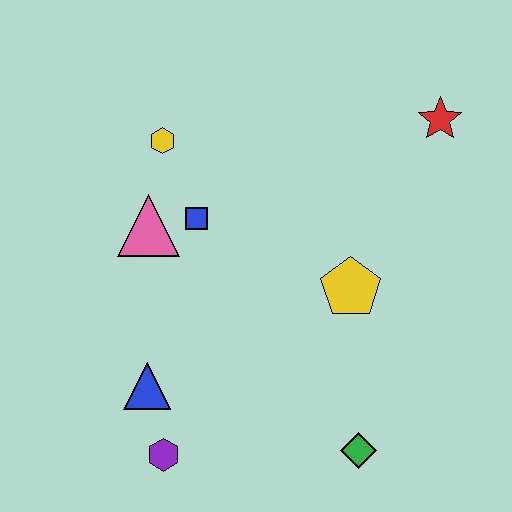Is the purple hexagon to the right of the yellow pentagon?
No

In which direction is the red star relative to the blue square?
The red star is to the right of the blue square.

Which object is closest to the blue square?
The pink triangle is closest to the blue square.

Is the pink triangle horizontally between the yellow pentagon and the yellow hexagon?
No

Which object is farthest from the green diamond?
The yellow hexagon is farthest from the green diamond.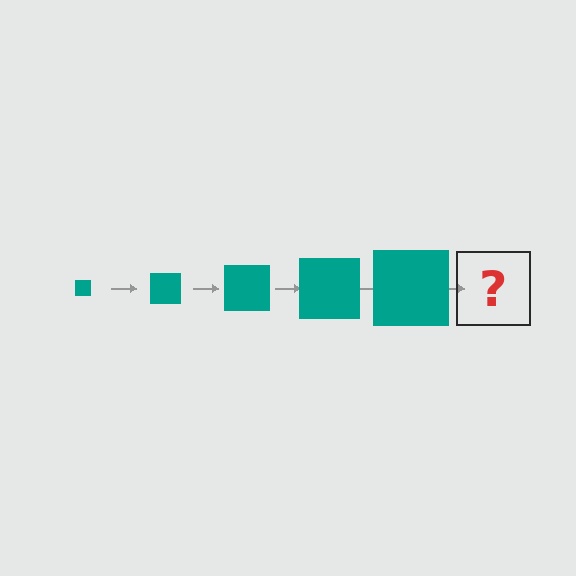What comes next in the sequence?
The next element should be a teal square, larger than the previous one.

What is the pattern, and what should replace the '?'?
The pattern is that the square gets progressively larger each step. The '?' should be a teal square, larger than the previous one.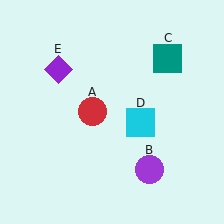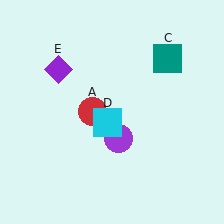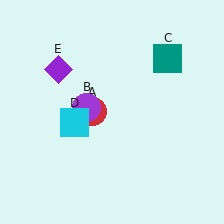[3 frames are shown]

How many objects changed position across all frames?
2 objects changed position: purple circle (object B), cyan square (object D).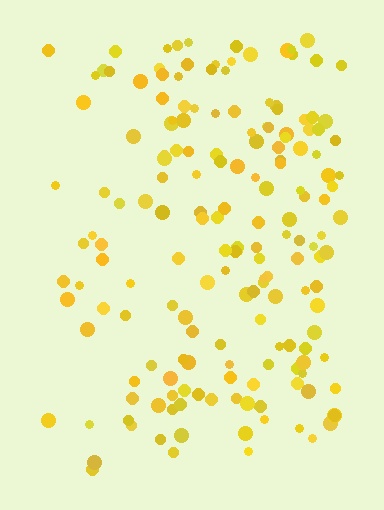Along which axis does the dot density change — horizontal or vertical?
Horizontal.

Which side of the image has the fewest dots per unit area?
The left.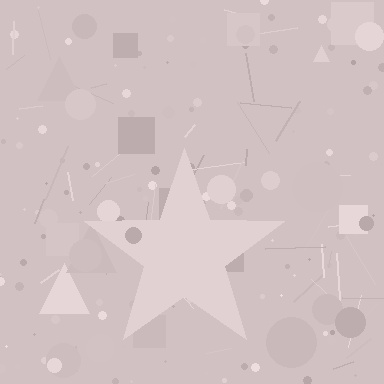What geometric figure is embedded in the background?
A star is embedded in the background.